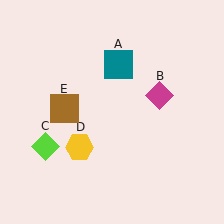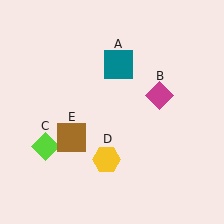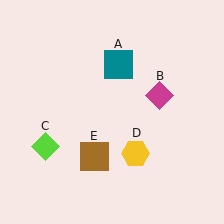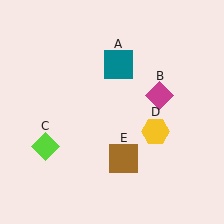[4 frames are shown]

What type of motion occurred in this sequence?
The yellow hexagon (object D), brown square (object E) rotated counterclockwise around the center of the scene.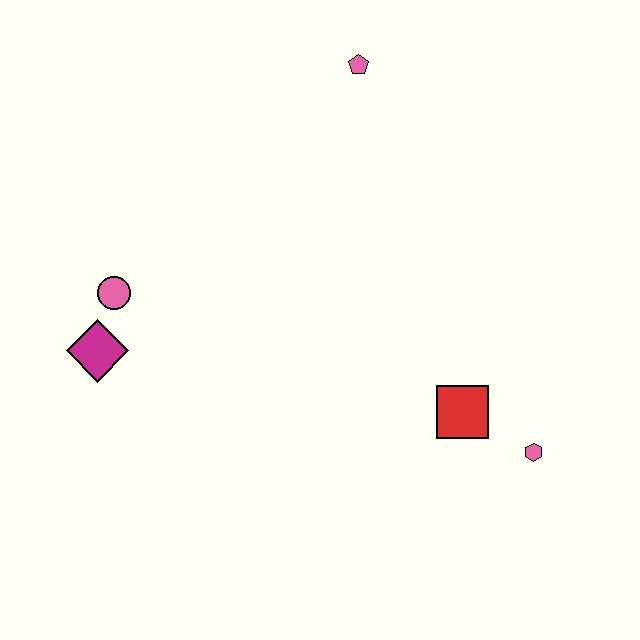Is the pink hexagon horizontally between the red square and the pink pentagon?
No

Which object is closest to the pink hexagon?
The red square is closest to the pink hexagon.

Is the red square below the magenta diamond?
Yes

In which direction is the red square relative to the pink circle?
The red square is to the right of the pink circle.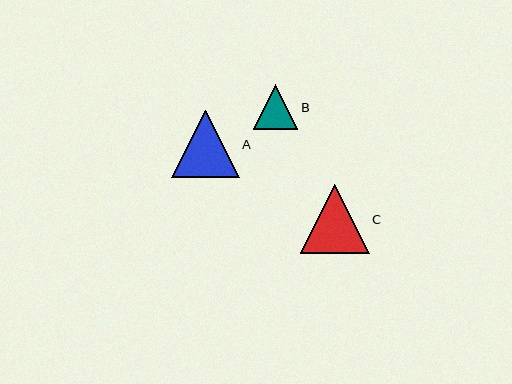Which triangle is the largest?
Triangle C is the largest with a size of approximately 69 pixels.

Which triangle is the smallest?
Triangle B is the smallest with a size of approximately 45 pixels.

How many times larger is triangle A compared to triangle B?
Triangle A is approximately 1.5 times the size of triangle B.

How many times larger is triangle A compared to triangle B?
Triangle A is approximately 1.5 times the size of triangle B.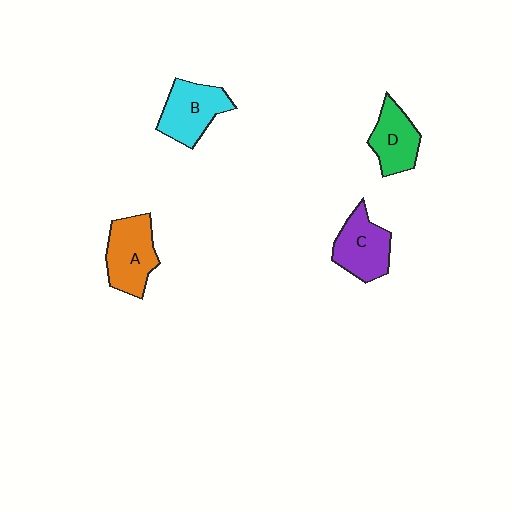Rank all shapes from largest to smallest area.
From largest to smallest: A (orange), B (cyan), C (purple), D (green).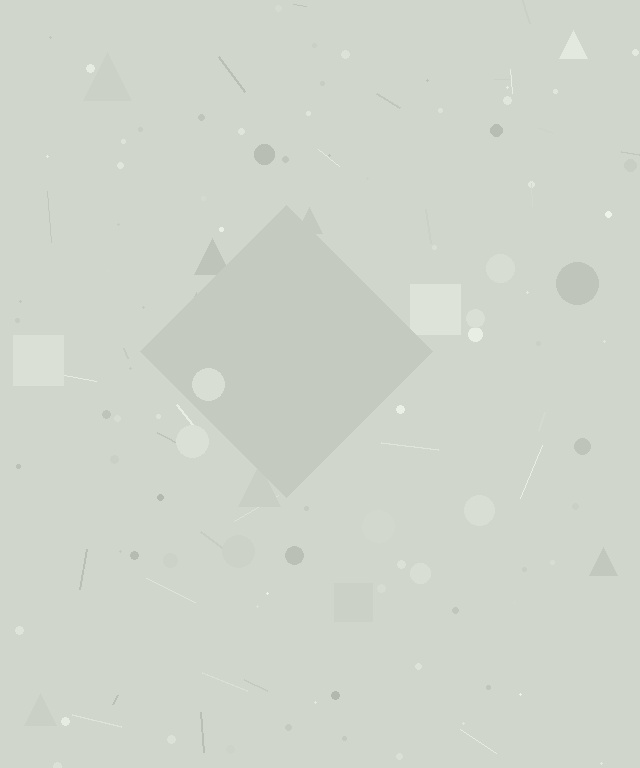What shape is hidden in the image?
A diamond is hidden in the image.